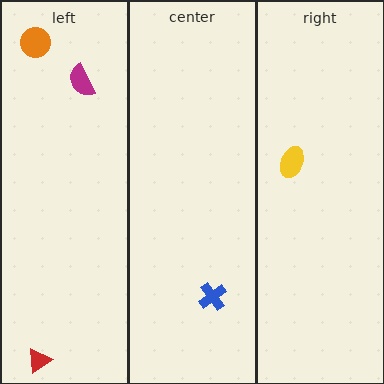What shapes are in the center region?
The blue cross.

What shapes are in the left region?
The magenta semicircle, the orange circle, the red triangle.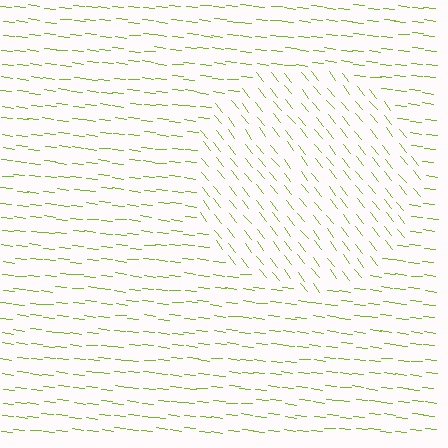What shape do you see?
I see a circle.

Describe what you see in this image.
The image is filled with small lime line segments. A circle region in the image has lines oriented differently from the surrounding lines, creating a visible texture boundary.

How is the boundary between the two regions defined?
The boundary is defined purely by a change in line orientation (approximately 45 degrees difference). All lines are the same color and thickness.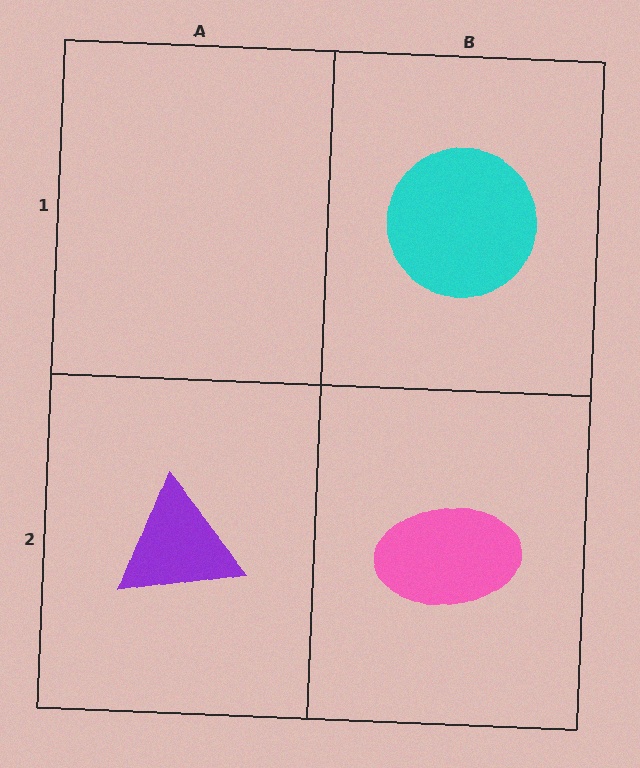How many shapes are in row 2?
2 shapes.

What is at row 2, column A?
A purple triangle.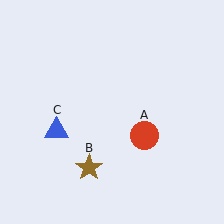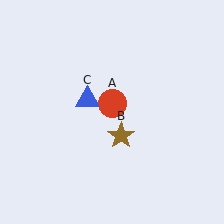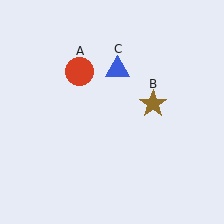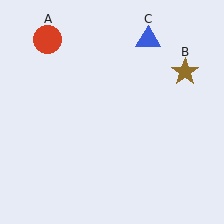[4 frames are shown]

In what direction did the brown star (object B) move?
The brown star (object B) moved up and to the right.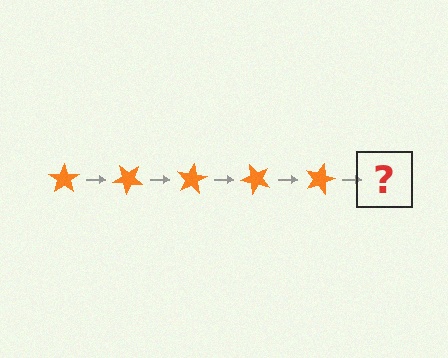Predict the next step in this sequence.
The next step is an orange star rotated 200 degrees.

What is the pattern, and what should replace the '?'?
The pattern is that the star rotates 40 degrees each step. The '?' should be an orange star rotated 200 degrees.